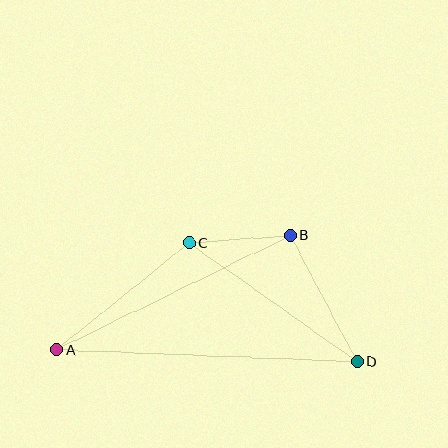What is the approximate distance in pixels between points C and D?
The distance between C and D is approximately 206 pixels.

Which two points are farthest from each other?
Points A and D are farthest from each other.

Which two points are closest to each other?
Points B and C are closest to each other.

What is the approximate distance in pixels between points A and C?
The distance between A and C is approximately 171 pixels.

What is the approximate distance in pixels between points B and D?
The distance between B and D is approximately 142 pixels.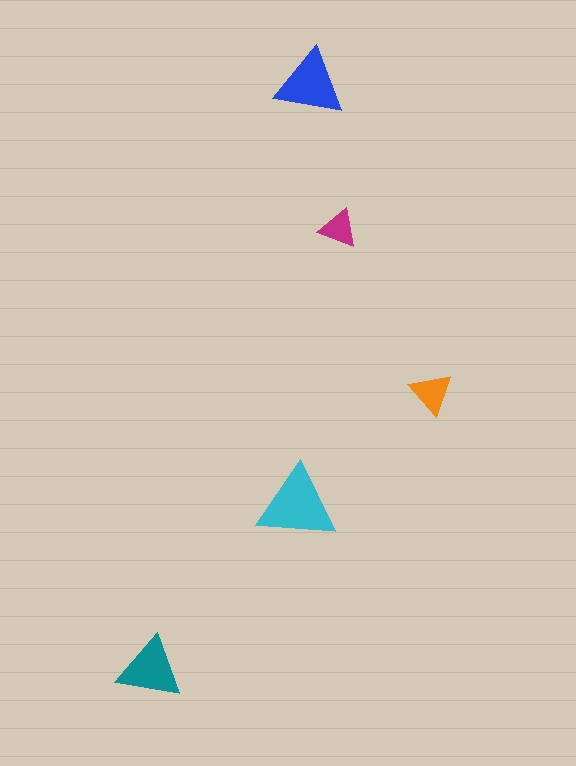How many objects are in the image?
There are 5 objects in the image.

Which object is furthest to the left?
The teal triangle is leftmost.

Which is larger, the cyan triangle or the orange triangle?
The cyan one.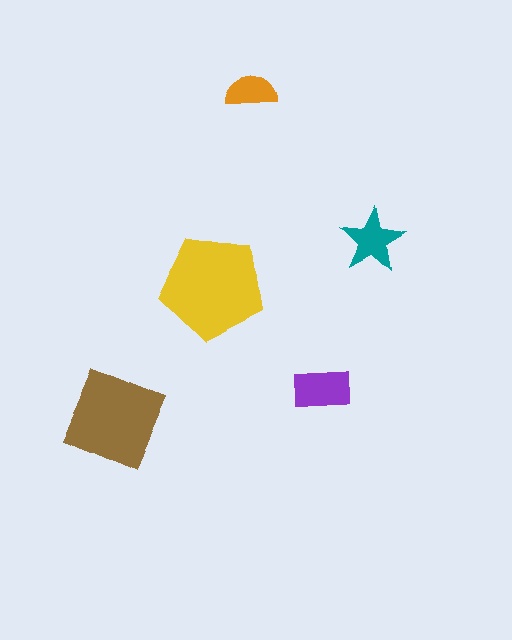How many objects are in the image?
There are 5 objects in the image.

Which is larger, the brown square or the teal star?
The brown square.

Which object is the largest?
The yellow pentagon.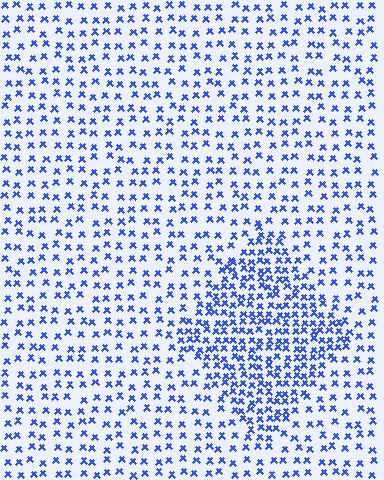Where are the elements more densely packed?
The elements are more densely packed inside the diamond boundary.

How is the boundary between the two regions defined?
The boundary is defined by a change in element density (approximately 2.0x ratio). All elements are the same color, size, and shape.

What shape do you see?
I see a diamond.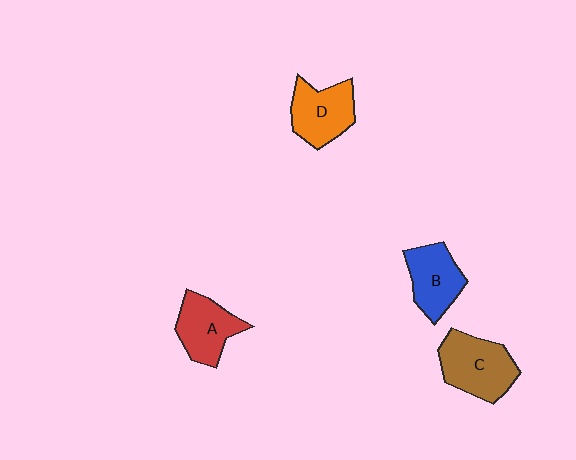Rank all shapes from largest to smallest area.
From largest to smallest: C (brown), D (orange), B (blue), A (red).